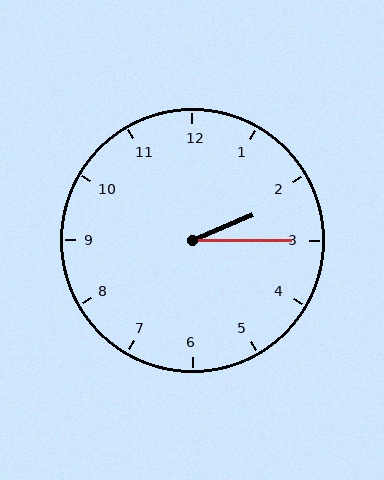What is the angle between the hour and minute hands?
Approximately 22 degrees.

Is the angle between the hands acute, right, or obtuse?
It is acute.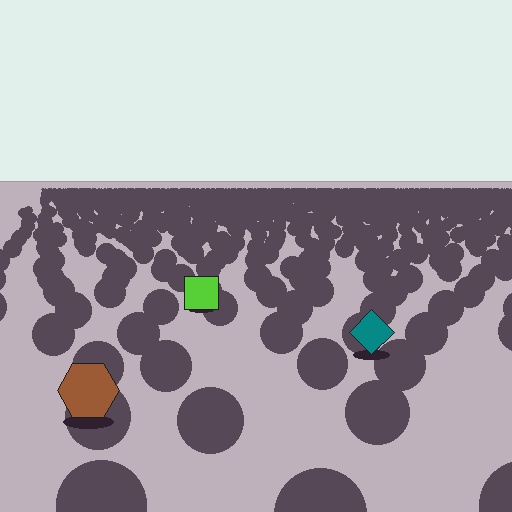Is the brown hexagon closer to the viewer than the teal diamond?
Yes. The brown hexagon is closer — you can tell from the texture gradient: the ground texture is coarser near it.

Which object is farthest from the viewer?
The lime square is farthest from the viewer. It appears smaller and the ground texture around it is denser.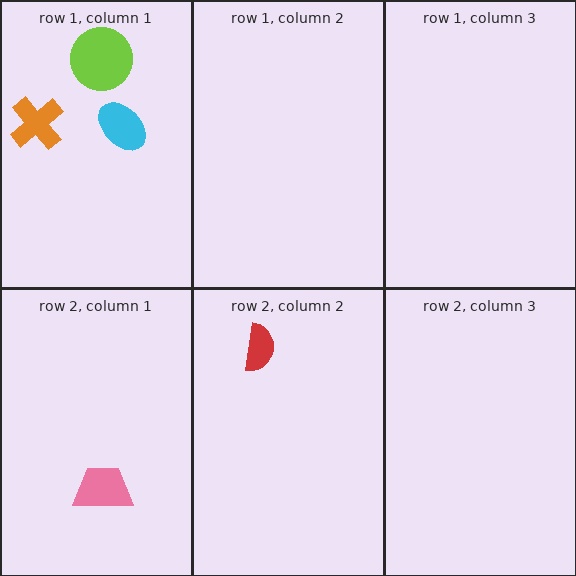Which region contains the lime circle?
The row 1, column 1 region.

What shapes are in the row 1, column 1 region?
The orange cross, the lime circle, the cyan ellipse.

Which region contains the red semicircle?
The row 2, column 2 region.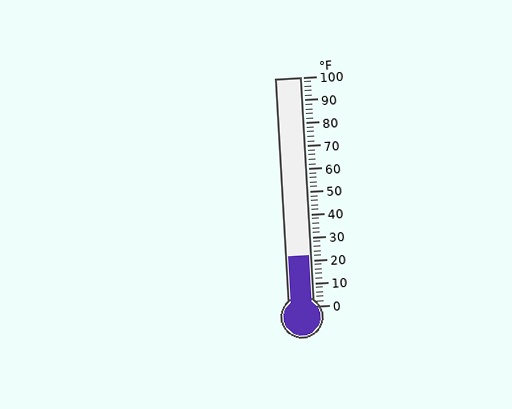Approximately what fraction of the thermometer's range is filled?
The thermometer is filled to approximately 20% of its range.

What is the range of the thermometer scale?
The thermometer scale ranges from 0°F to 100°F.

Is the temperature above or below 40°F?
The temperature is below 40°F.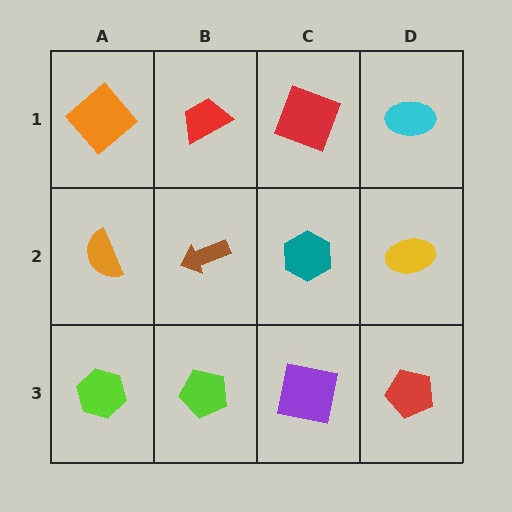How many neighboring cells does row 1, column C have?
3.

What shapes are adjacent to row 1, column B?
A brown arrow (row 2, column B), an orange diamond (row 1, column A), a red square (row 1, column C).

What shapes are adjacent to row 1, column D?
A yellow ellipse (row 2, column D), a red square (row 1, column C).